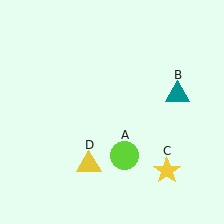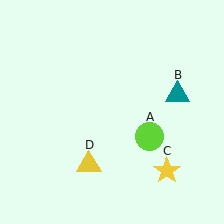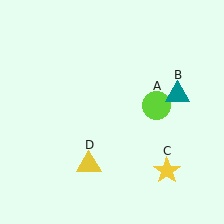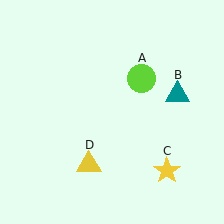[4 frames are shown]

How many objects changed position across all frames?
1 object changed position: lime circle (object A).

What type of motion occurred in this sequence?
The lime circle (object A) rotated counterclockwise around the center of the scene.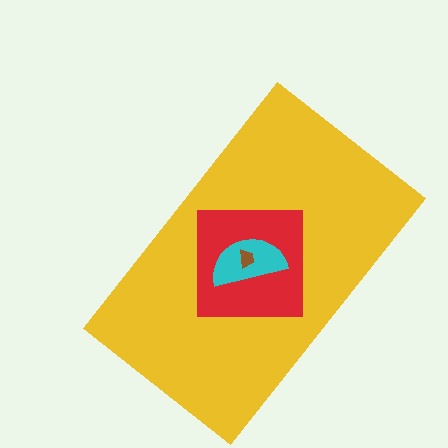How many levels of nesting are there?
4.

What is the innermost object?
The brown trapezoid.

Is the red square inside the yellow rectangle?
Yes.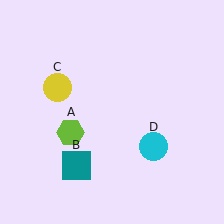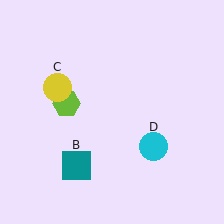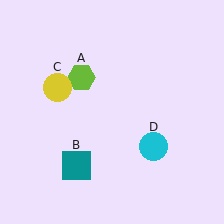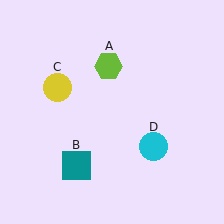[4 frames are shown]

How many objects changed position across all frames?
1 object changed position: lime hexagon (object A).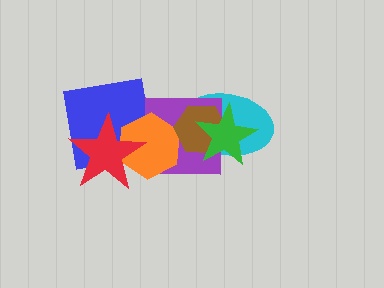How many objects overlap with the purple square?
4 objects overlap with the purple square.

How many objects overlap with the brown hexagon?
4 objects overlap with the brown hexagon.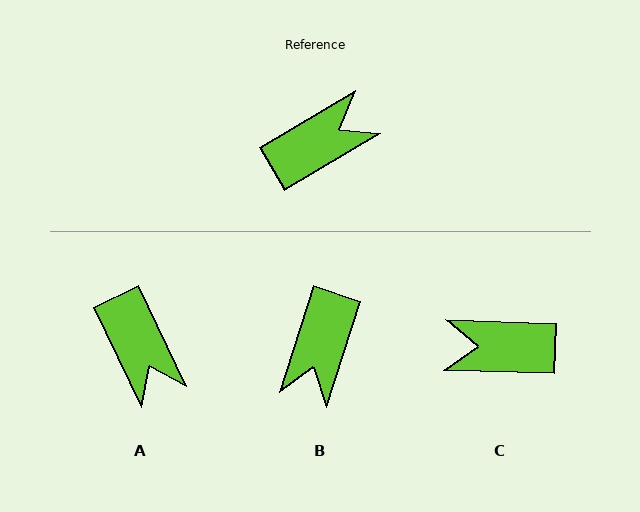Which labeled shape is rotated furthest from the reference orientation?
C, about 148 degrees away.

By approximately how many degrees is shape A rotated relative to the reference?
Approximately 95 degrees clockwise.